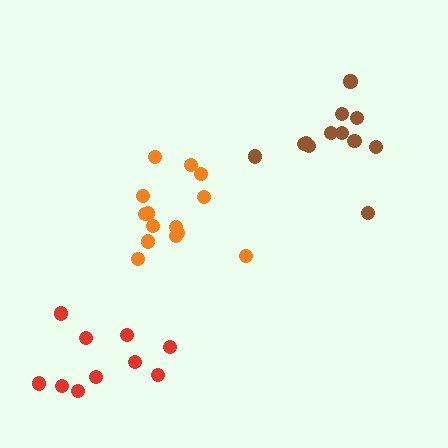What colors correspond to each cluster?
The clusters are colored: orange, red, brown.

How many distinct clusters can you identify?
There are 3 distinct clusters.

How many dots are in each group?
Group 1: 14 dots, Group 2: 10 dots, Group 3: 12 dots (36 total).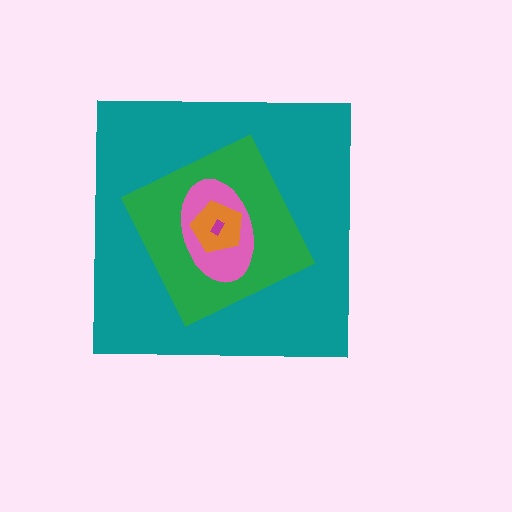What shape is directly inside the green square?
The pink ellipse.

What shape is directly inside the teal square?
The green square.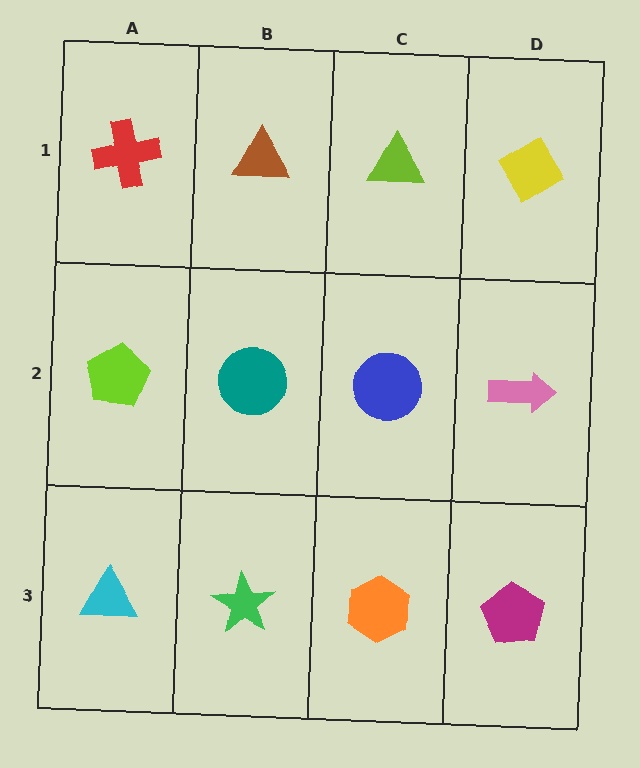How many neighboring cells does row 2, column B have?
4.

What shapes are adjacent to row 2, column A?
A red cross (row 1, column A), a cyan triangle (row 3, column A), a teal circle (row 2, column B).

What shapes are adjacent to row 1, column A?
A lime pentagon (row 2, column A), a brown triangle (row 1, column B).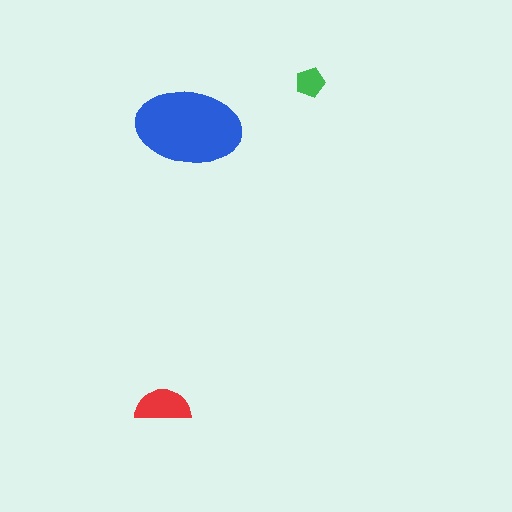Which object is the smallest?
The green pentagon.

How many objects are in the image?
There are 3 objects in the image.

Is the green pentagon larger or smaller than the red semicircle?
Smaller.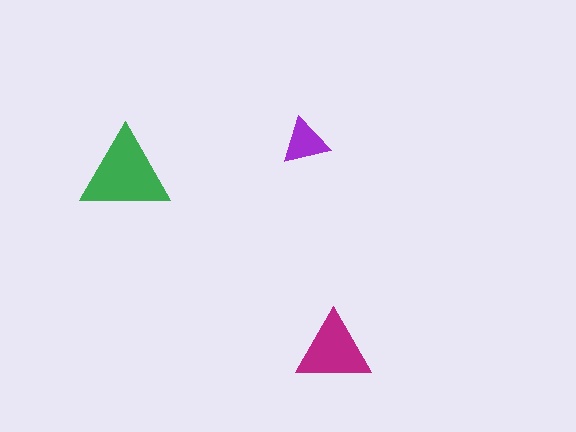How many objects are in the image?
There are 3 objects in the image.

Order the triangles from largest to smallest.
the green one, the magenta one, the purple one.